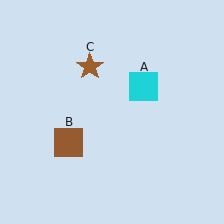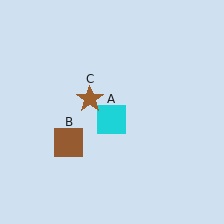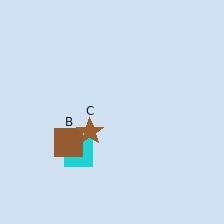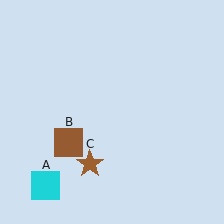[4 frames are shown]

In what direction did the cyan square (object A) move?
The cyan square (object A) moved down and to the left.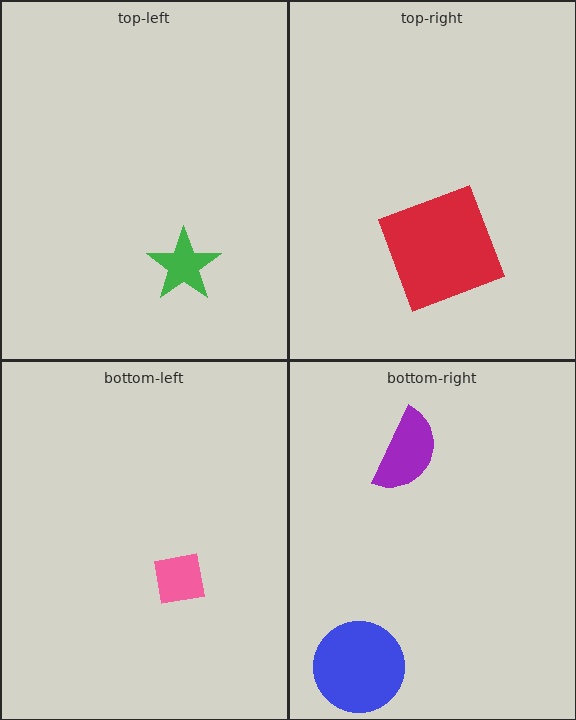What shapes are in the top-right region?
The red square.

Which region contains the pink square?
The bottom-left region.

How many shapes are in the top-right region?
1.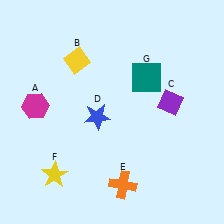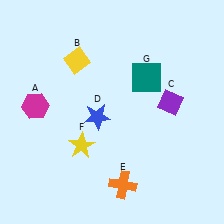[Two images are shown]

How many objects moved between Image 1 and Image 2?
1 object moved between the two images.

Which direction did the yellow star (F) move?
The yellow star (F) moved up.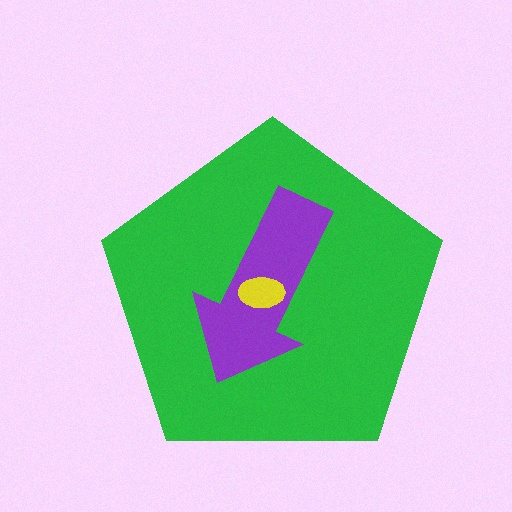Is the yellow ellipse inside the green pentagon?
Yes.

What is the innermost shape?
The yellow ellipse.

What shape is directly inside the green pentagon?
The purple arrow.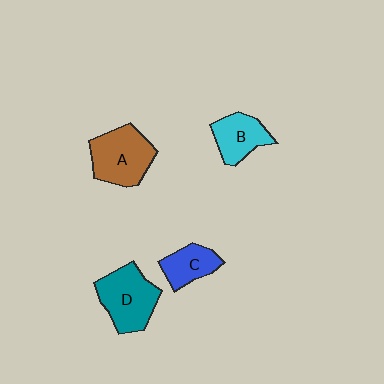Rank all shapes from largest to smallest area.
From largest to smallest: A (brown), D (teal), B (cyan), C (blue).